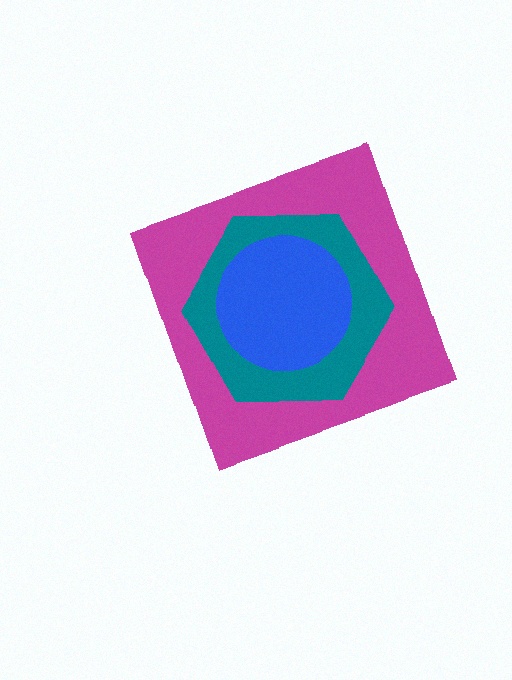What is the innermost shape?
The blue circle.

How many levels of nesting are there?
3.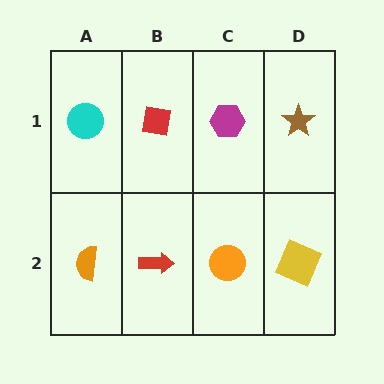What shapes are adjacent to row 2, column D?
A brown star (row 1, column D), an orange circle (row 2, column C).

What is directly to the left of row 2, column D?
An orange circle.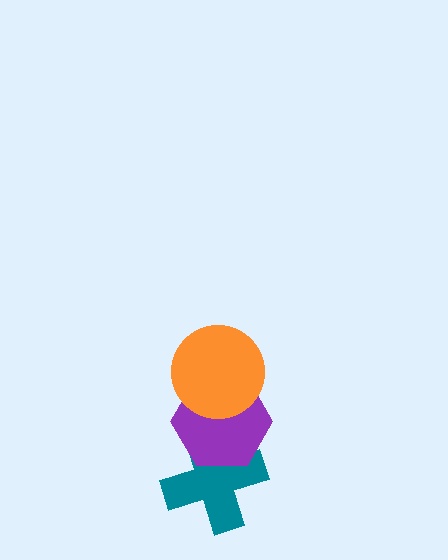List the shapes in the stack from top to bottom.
From top to bottom: the orange circle, the purple hexagon, the teal cross.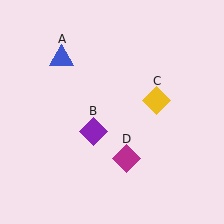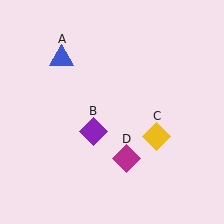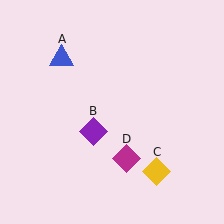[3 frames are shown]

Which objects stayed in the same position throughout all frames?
Blue triangle (object A) and purple diamond (object B) and magenta diamond (object D) remained stationary.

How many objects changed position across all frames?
1 object changed position: yellow diamond (object C).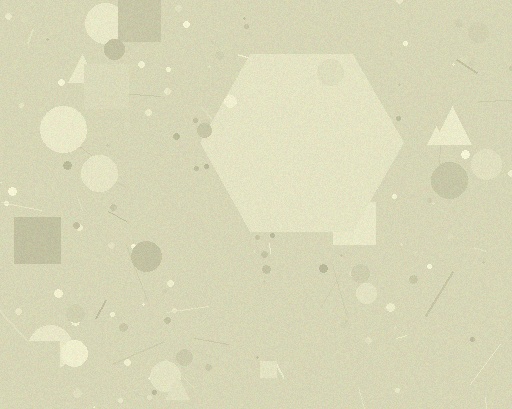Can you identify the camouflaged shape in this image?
The camouflaged shape is a hexagon.